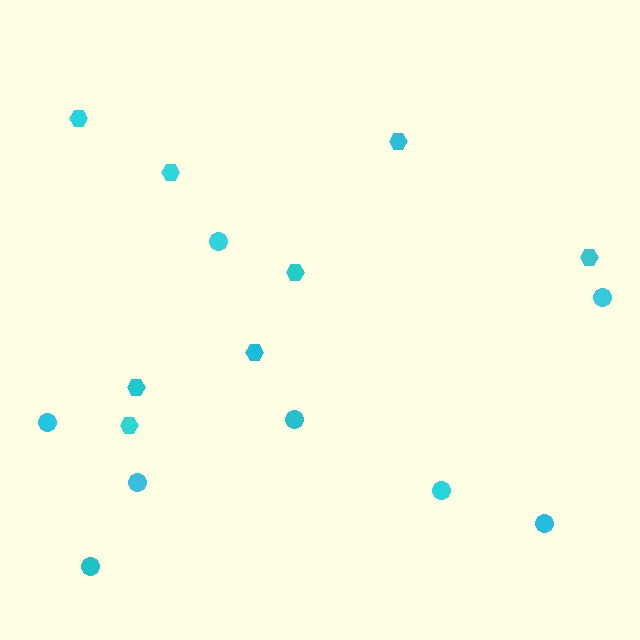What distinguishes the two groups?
There are 2 groups: one group of hexagons (8) and one group of circles (8).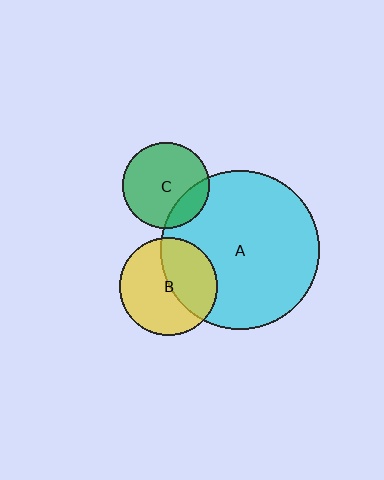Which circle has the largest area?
Circle A (cyan).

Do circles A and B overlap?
Yes.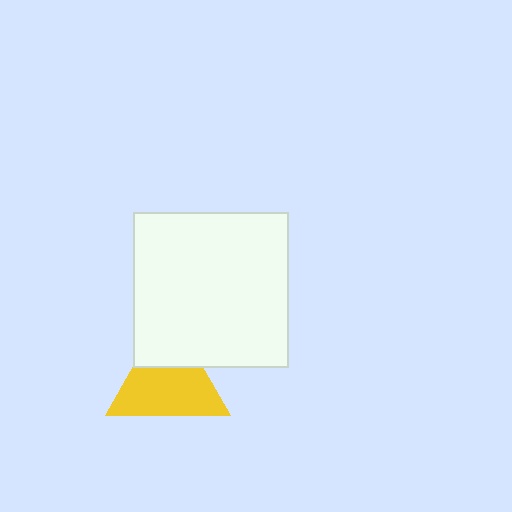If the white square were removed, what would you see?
You would see the complete yellow triangle.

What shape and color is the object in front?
The object in front is a white square.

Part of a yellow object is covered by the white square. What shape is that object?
It is a triangle.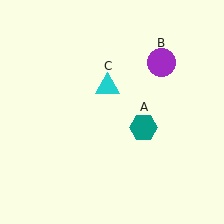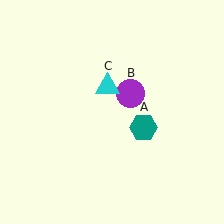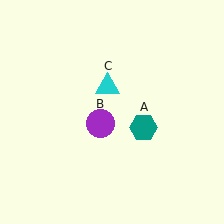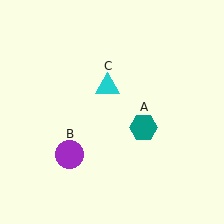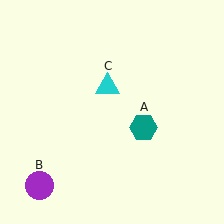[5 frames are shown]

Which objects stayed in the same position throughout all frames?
Teal hexagon (object A) and cyan triangle (object C) remained stationary.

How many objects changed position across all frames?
1 object changed position: purple circle (object B).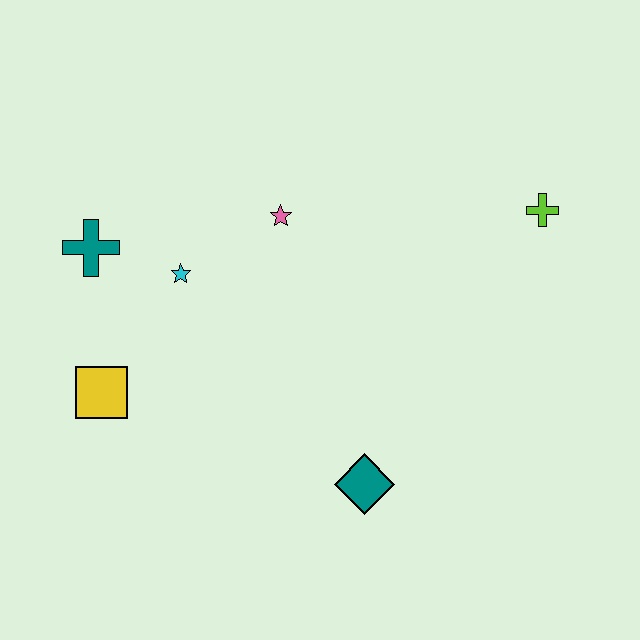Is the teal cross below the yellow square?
No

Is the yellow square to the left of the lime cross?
Yes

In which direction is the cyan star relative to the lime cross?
The cyan star is to the left of the lime cross.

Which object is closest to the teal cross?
The cyan star is closest to the teal cross.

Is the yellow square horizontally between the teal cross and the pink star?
Yes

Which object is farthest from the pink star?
The teal diamond is farthest from the pink star.